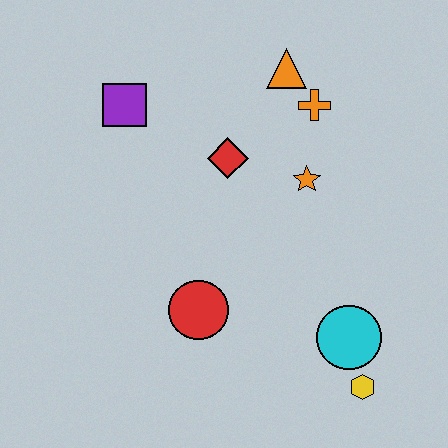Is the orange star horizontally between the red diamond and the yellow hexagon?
Yes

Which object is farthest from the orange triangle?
The yellow hexagon is farthest from the orange triangle.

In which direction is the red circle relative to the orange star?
The red circle is below the orange star.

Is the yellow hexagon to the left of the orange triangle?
No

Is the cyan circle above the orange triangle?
No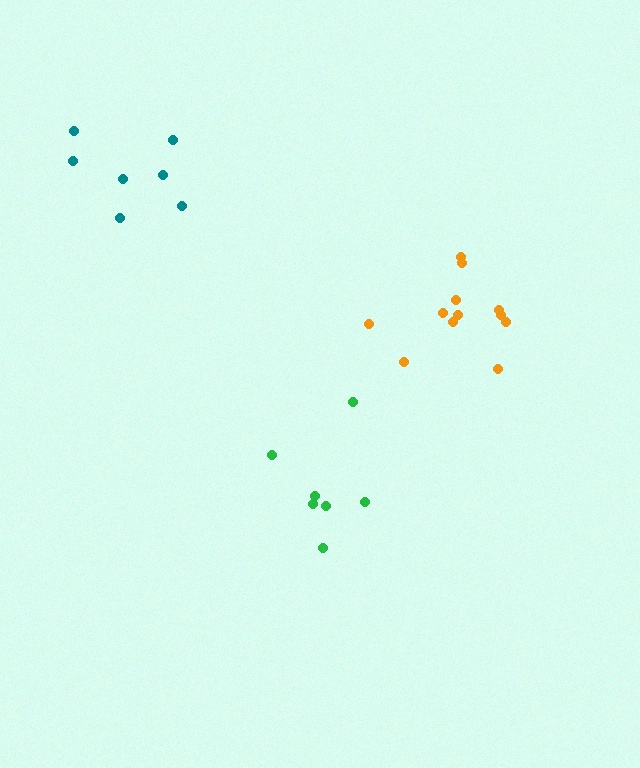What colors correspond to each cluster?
The clusters are colored: green, teal, orange.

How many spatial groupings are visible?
There are 3 spatial groupings.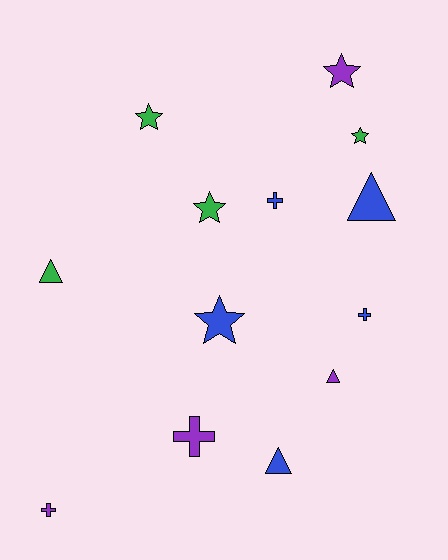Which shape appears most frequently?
Star, with 5 objects.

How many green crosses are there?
There are no green crosses.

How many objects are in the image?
There are 13 objects.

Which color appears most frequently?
Blue, with 5 objects.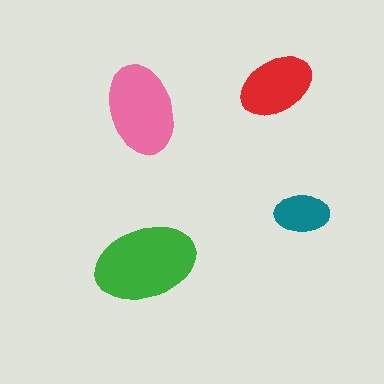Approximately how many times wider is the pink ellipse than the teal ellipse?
About 1.5 times wider.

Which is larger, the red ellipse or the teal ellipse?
The red one.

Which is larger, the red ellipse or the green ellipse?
The green one.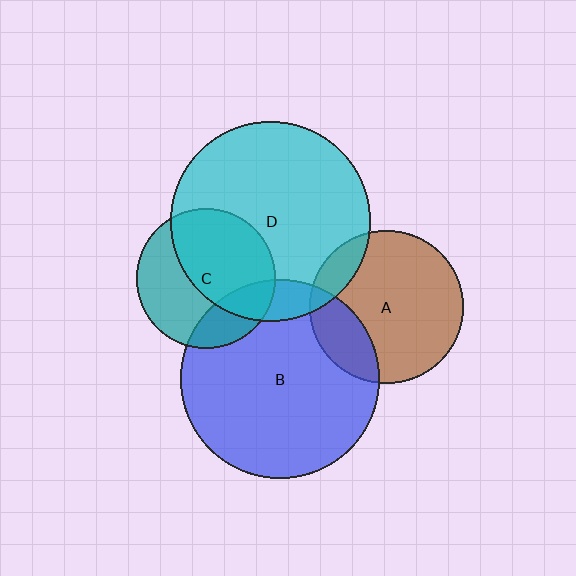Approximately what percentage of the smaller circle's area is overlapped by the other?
Approximately 20%.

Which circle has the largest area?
Circle D (cyan).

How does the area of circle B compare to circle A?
Approximately 1.7 times.